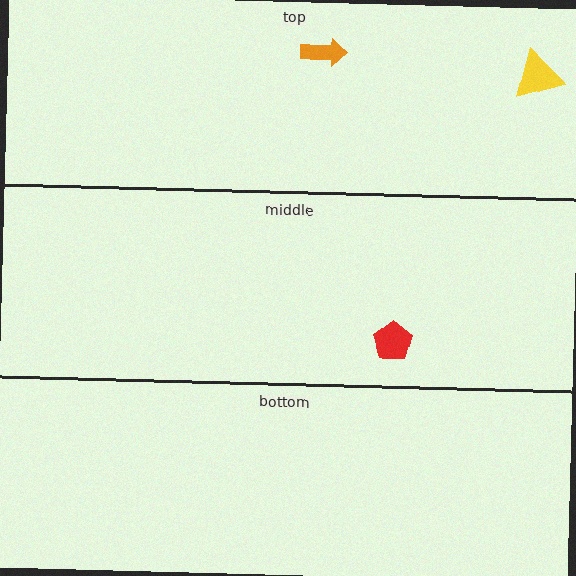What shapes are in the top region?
The orange arrow, the yellow triangle.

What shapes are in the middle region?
The red pentagon.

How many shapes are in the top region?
2.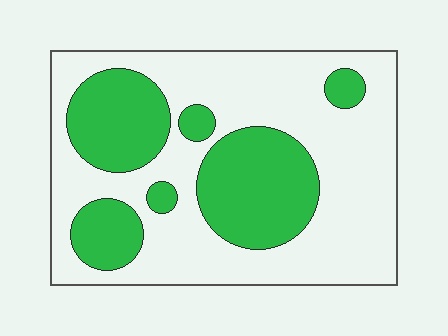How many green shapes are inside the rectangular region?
6.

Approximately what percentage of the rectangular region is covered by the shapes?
Approximately 35%.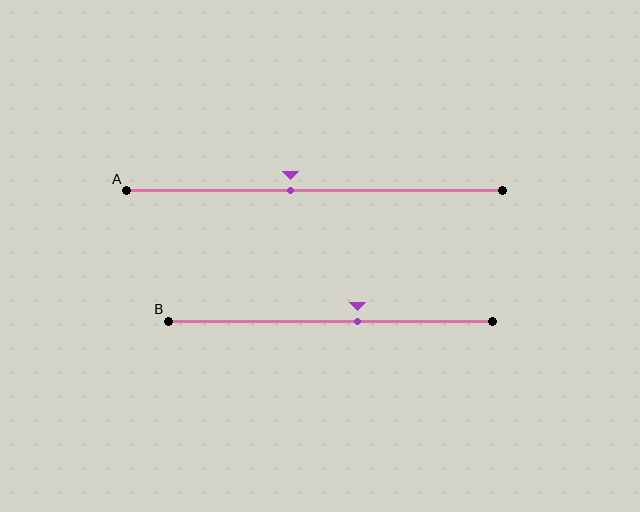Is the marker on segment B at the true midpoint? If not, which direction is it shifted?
No, the marker on segment B is shifted to the right by about 8% of the segment length.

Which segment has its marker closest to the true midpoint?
Segment A has its marker closest to the true midpoint.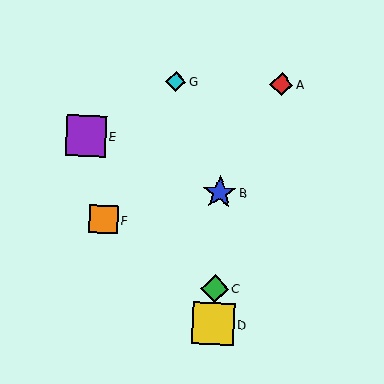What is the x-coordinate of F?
Object F is at x≈104.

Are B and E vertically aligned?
No, B is at x≈220 and E is at x≈86.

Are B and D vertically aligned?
Yes, both are at x≈220.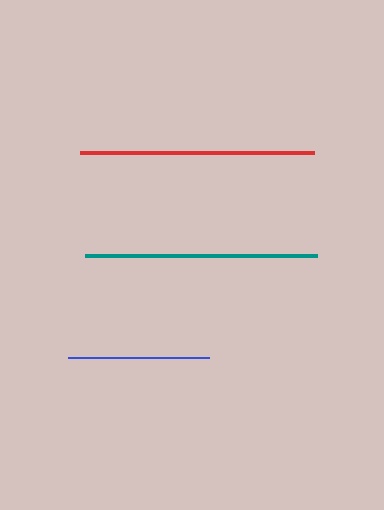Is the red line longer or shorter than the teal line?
The red line is longer than the teal line.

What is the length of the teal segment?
The teal segment is approximately 232 pixels long.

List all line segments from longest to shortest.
From longest to shortest: red, teal, blue.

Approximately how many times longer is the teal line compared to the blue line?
The teal line is approximately 1.6 times the length of the blue line.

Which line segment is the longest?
The red line is the longest at approximately 233 pixels.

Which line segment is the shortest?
The blue line is the shortest at approximately 141 pixels.